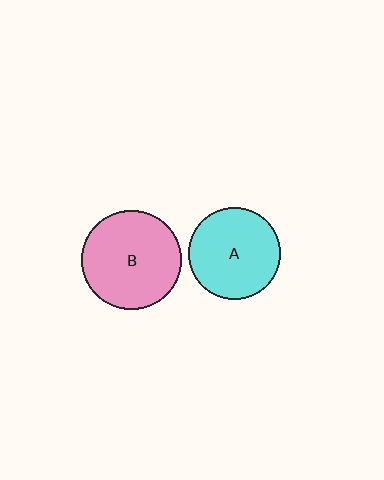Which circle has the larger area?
Circle B (pink).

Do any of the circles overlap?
No, none of the circles overlap.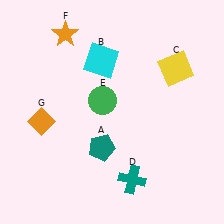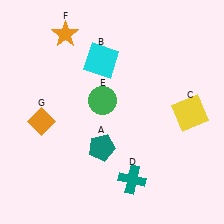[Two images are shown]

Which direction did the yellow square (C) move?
The yellow square (C) moved down.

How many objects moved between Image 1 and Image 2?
1 object moved between the two images.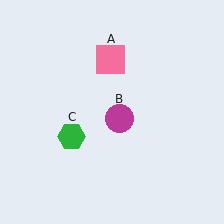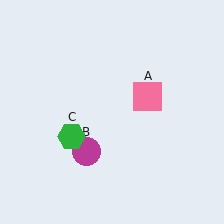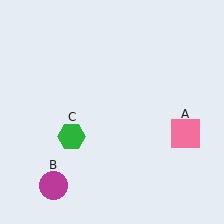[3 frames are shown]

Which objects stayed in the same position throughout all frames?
Green hexagon (object C) remained stationary.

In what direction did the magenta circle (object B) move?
The magenta circle (object B) moved down and to the left.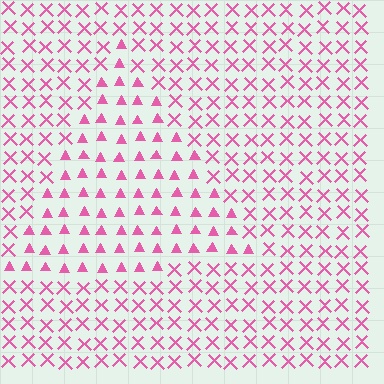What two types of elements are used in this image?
The image uses triangles inside the triangle region and X marks outside it.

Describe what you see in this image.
The image is filled with small pink elements arranged in a uniform grid. A triangle-shaped region contains triangles, while the surrounding area contains X marks. The boundary is defined purely by the change in element shape.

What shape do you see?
I see a triangle.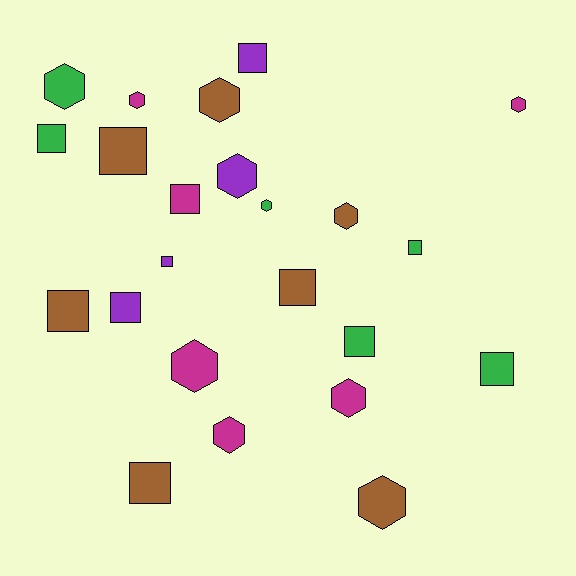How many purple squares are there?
There are 3 purple squares.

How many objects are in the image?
There are 23 objects.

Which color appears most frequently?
Brown, with 7 objects.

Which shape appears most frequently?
Square, with 12 objects.